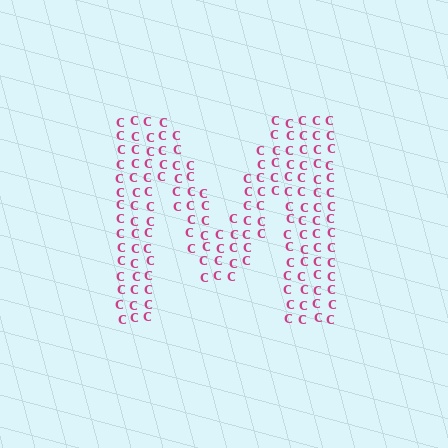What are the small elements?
The small elements are letter C's.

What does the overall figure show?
The overall figure shows the letter M.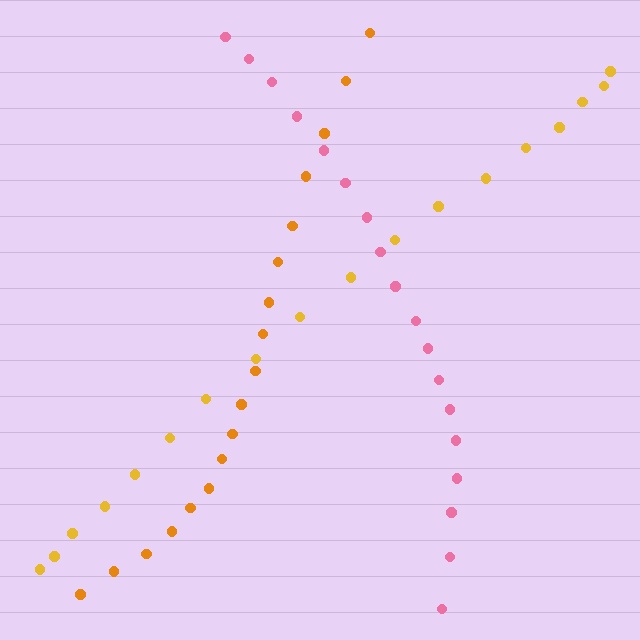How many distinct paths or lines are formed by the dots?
There are 3 distinct paths.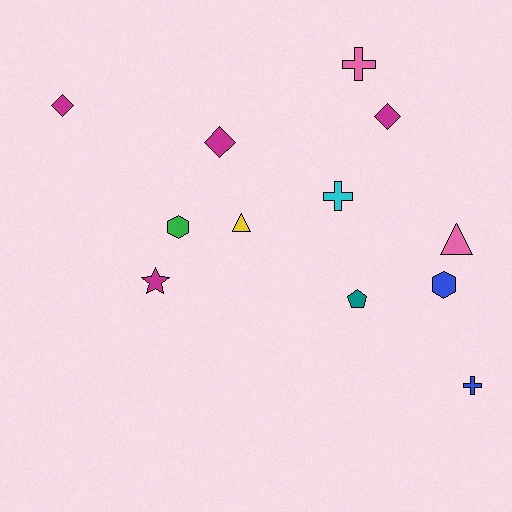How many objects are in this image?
There are 12 objects.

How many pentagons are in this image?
There is 1 pentagon.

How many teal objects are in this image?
There is 1 teal object.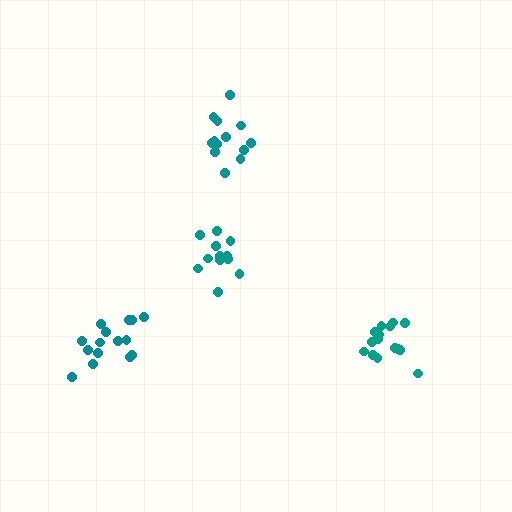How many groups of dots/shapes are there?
There are 4 groups.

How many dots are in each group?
Group 1: 13 dots, Group 2: 16 dots, Group 3: 12 dots, Group 4: 15 dots (56 total).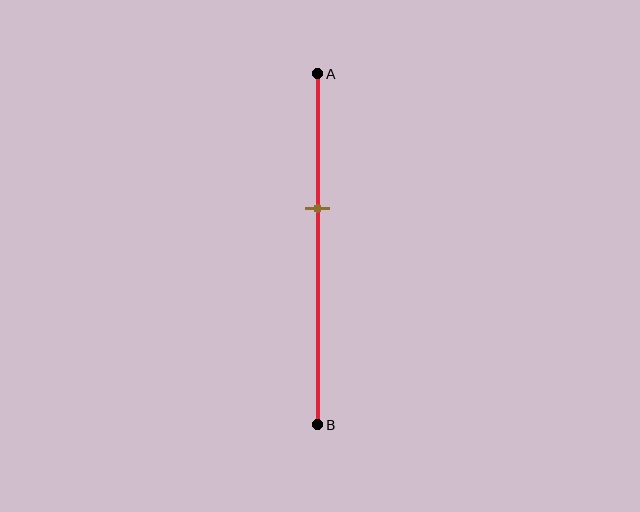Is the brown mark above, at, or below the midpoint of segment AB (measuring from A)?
The brown mark is above the midpoint of segment AB.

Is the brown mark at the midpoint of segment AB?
No, the mark is at about 40% from A, not at the 50% midpoint.